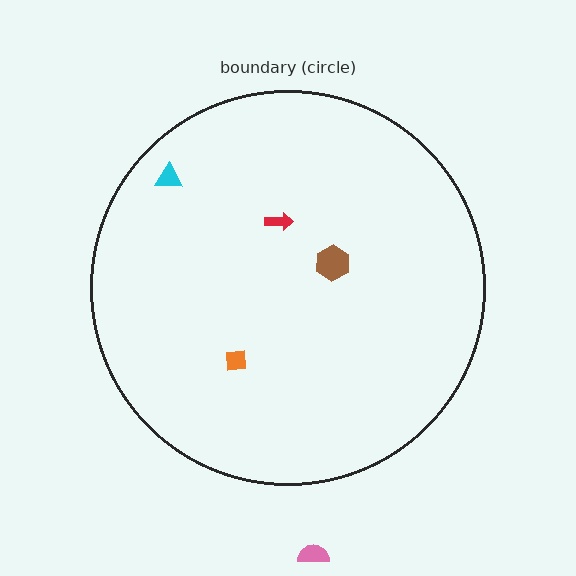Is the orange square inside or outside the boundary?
Inside.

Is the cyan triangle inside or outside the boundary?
Inside.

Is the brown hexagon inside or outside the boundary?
Inside.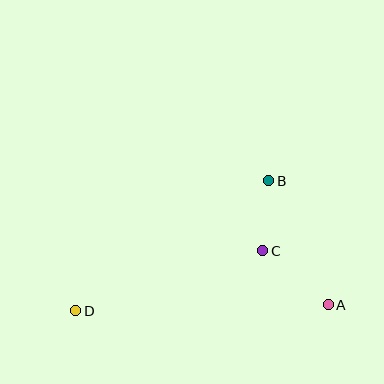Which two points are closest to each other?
Points B and C are closest to each other.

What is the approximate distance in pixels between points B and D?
The distance between B and D is approximately 233 pixels.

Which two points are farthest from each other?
Points A and D are farthest from each other.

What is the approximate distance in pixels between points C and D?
The distance between C and D is approximately 196 pixels.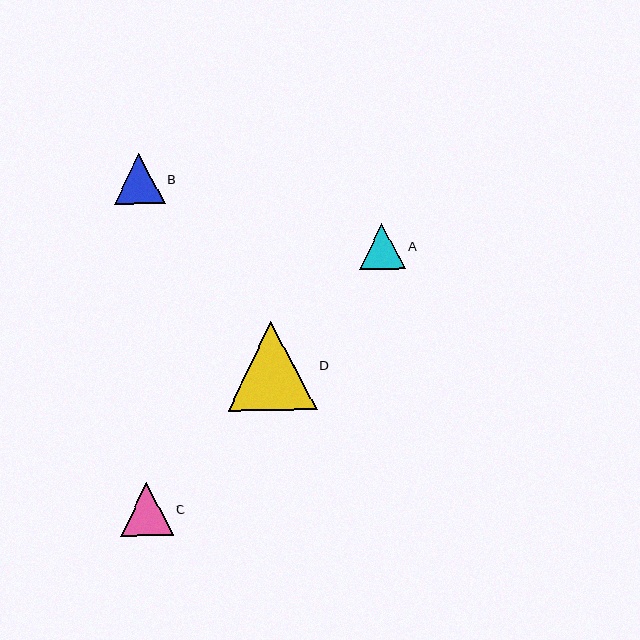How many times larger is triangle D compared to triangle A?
Triangle D is approximately 1.9 times the size of triangle A.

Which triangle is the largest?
Triangle D is the largest with a size of approximately 89 pixels.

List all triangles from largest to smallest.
From largest to smallest: D, C, B, A.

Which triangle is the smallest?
Triangle A is the smallest with a size of approximately 46 pixels.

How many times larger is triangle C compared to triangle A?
Triangle C is approximately 1.1 times the size of triangle A.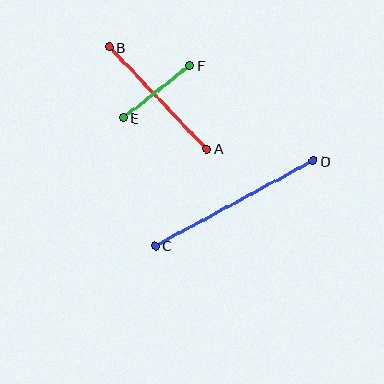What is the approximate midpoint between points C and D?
The midpoint is at approximately (234, 203) pixels.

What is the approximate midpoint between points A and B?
The midpoint is at approximately (158, 98) pixels.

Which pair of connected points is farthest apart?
Points C and D are farthest apart.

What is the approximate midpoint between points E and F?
The midpoint is at approximately (157, 92) pixels.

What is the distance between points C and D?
The distance is approximately 180 pixels.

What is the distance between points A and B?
The distance is approximately 141 pixels.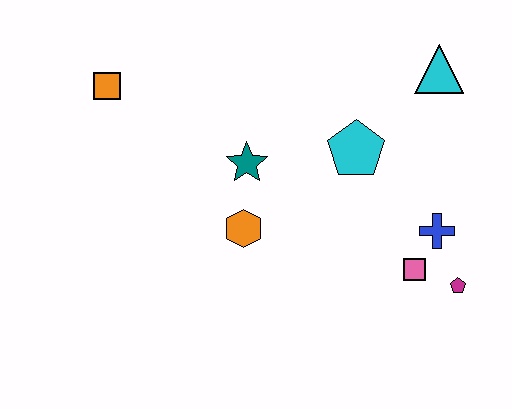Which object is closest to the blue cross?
The pink square is closest to the blue cross.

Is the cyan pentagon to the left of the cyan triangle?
Yes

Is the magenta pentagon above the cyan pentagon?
No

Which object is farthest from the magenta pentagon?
The orange square is farthest from the magenta pentagon.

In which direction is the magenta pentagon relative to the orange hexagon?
The magenta pentagon is to the right of the orange hexagon.